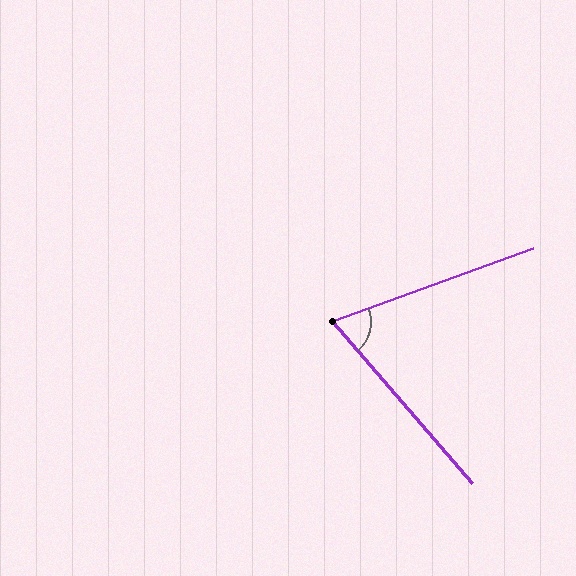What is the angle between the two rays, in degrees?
Approximately 69 degrees.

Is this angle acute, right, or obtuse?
It is acute.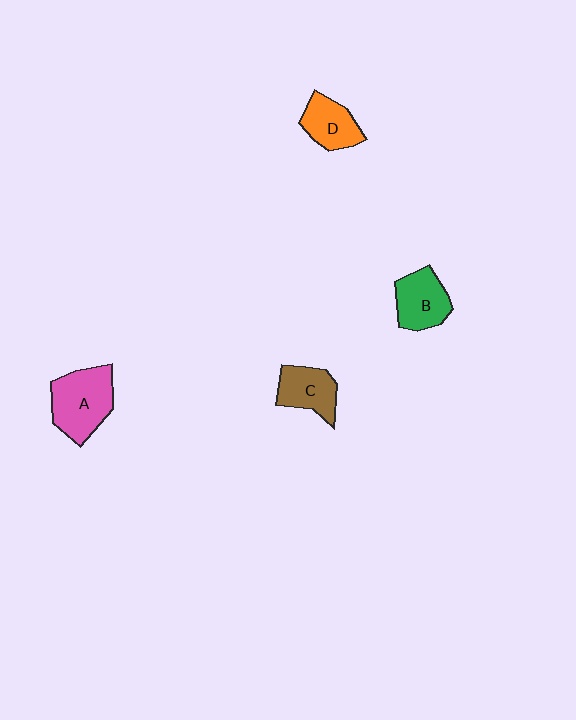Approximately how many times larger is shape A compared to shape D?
Approximately 1.5 times.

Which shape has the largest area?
Shape A (pink).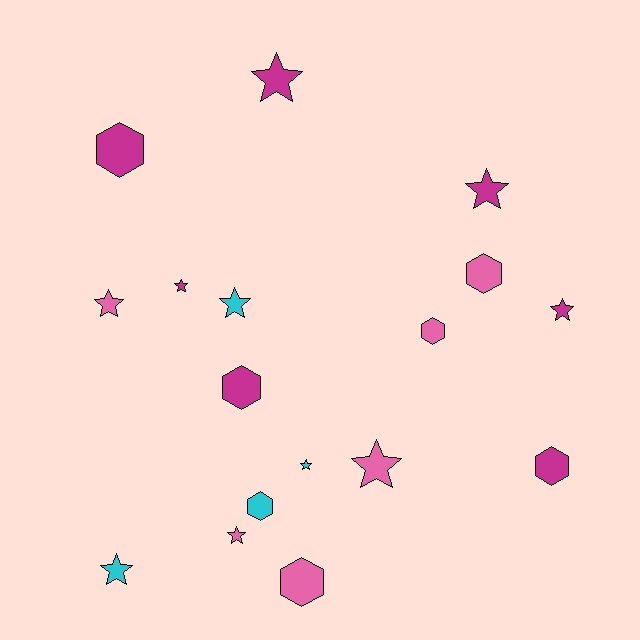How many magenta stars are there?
There are 4 magenta stars.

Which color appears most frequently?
Magenta, with 7 objects.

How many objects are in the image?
There are 17 objects.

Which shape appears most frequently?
Star, with 10 objects.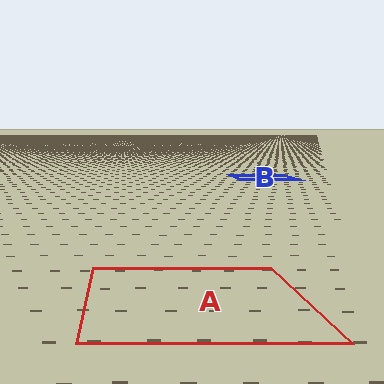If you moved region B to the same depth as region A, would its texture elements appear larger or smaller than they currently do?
They would appear larger. At a closer depth, the same texture elements are projected at a bigger on-screen size.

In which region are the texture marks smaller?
The texture marks are smaller in region B, because it is farther away.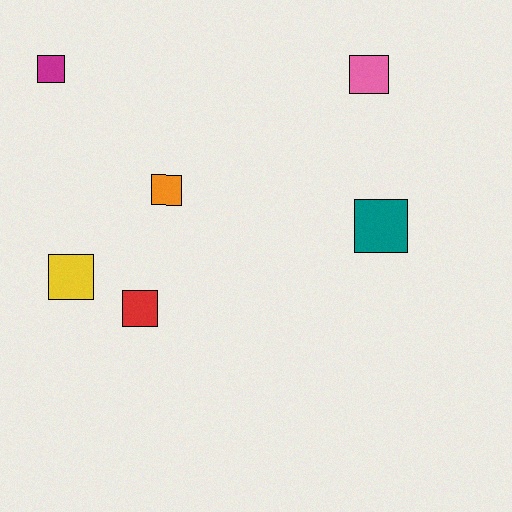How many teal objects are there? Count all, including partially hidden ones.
There is 1 teal object.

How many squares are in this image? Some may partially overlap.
There are 6 squares.